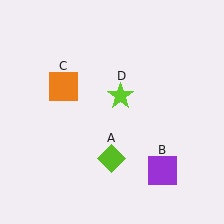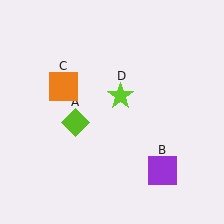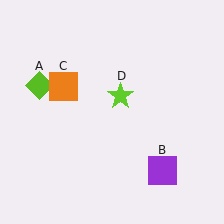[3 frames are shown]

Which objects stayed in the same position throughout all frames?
Purple square (object B) and orange square (object C) and lime star (object D) remained stationary.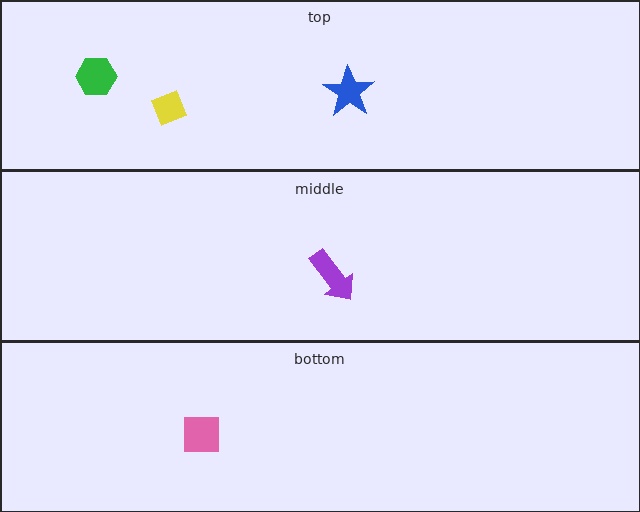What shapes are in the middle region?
The purple arrow.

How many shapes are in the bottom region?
1.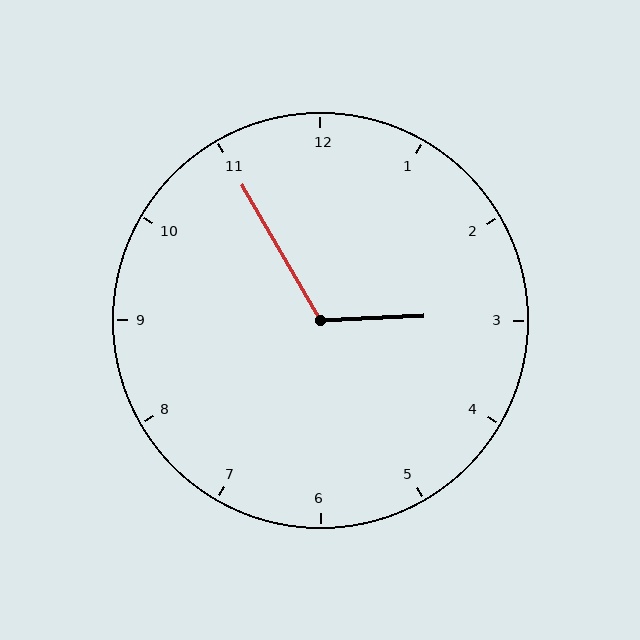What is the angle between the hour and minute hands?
Approximately 118 degrees.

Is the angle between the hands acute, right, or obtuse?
It is obtuse.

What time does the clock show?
2:55.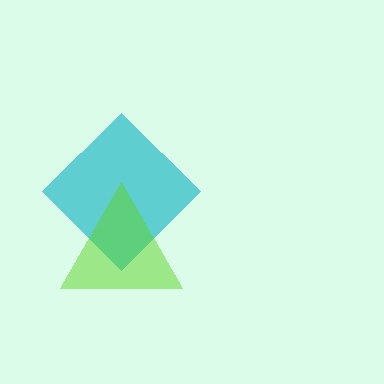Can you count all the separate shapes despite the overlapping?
Yes, there are 2 separate shapes.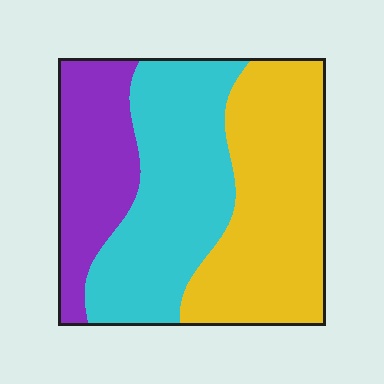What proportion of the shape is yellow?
Yellow takes up about two fifths (2/5) of the shape.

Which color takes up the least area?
Purple, at roughly 25%.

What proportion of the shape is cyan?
Cyan takes up about three eighths (3/8) of the shape.